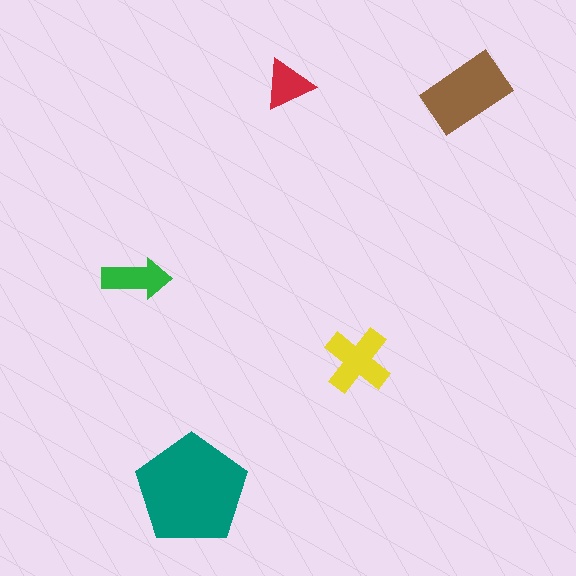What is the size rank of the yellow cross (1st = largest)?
3rd.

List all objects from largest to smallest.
The teal pentagon, the brown rectangle, the yellow cross, the green arrow, the red triangle.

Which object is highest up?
The red triangle is topmost.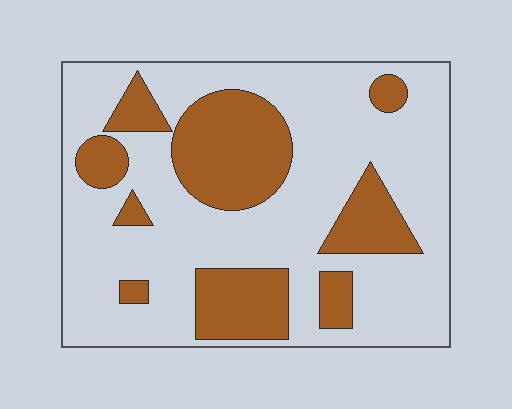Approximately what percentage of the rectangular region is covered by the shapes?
Approximately 30%.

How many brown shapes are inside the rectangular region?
9.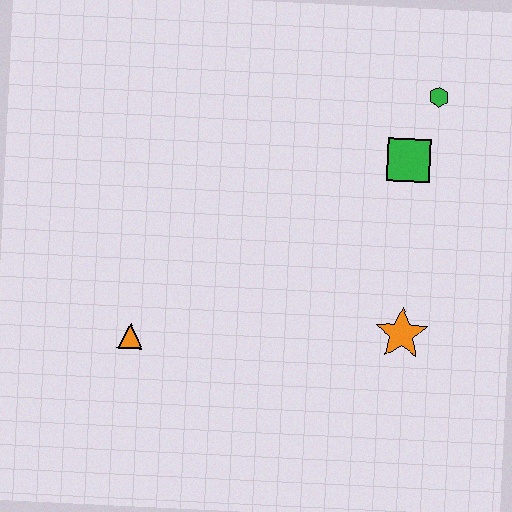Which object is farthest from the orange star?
The orange triangle is farthest from the orange star.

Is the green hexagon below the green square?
No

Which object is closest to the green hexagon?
The green square is closest to the green hexagon.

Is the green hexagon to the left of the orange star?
No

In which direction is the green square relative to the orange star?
The green square is above the orange star.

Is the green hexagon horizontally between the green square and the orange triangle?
No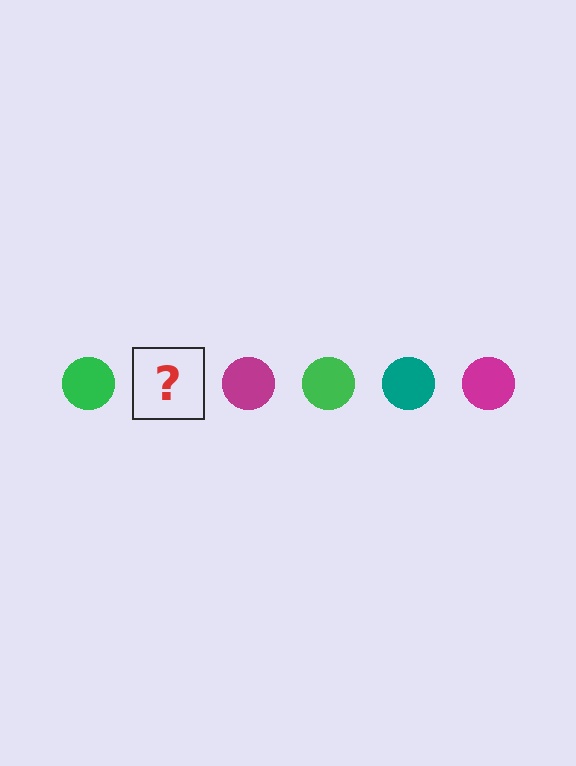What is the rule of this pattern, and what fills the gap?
The rule is that the pattern cycles through green, teal, magenta circles. The gap should be filled with a teal circle.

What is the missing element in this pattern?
The missing element is a teal circle.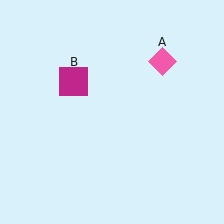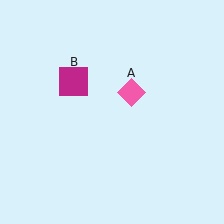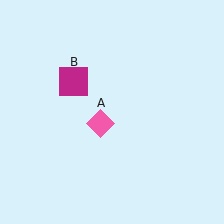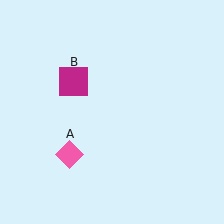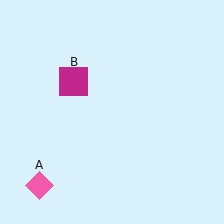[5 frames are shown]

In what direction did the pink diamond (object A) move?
The pink diamond (object A) moved down and to the left.